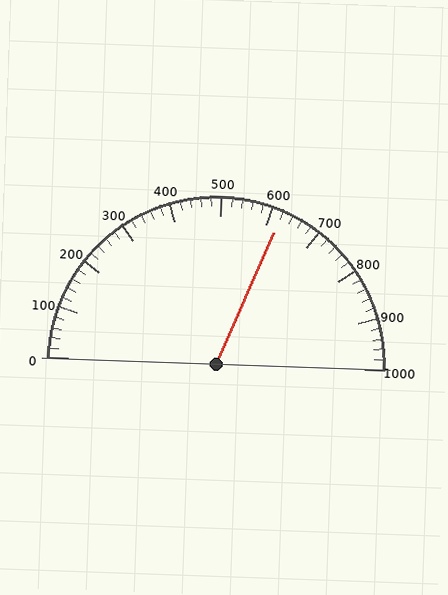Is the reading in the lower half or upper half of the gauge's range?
The reading is in the upper half of the range (0 to 1000).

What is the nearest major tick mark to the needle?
The nearest major tick mark is 600.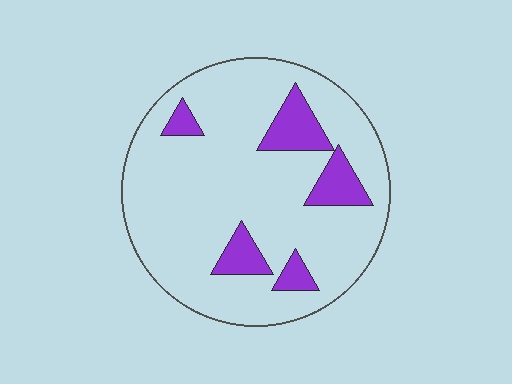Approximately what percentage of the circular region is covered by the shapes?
Approximately 15%.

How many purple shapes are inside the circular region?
5.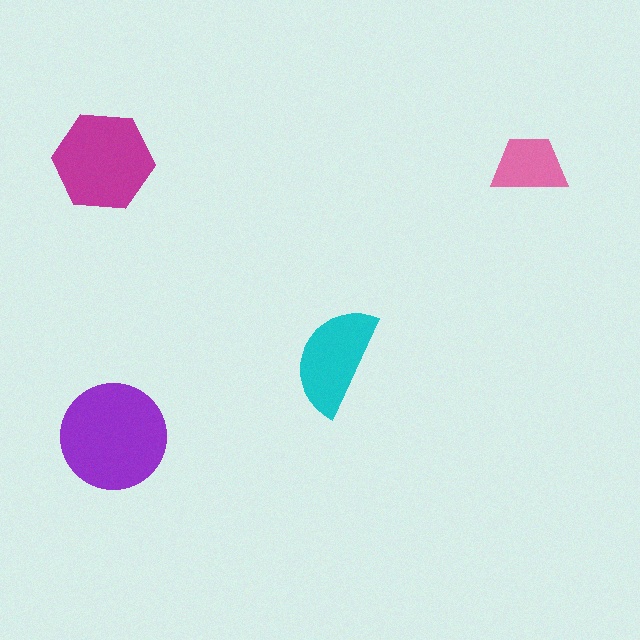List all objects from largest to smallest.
The purple circle, the magenta hexagon, the cyan semicircle, the pink trapezoid.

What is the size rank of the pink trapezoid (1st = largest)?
4th.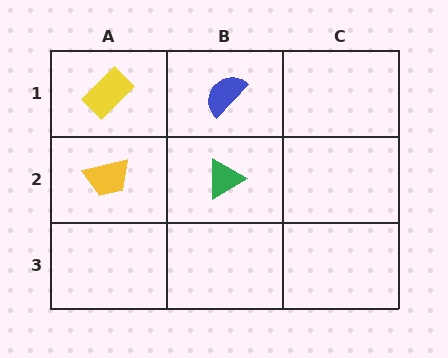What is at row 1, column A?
A yellow rectangle.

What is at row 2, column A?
A yellow trapezoid.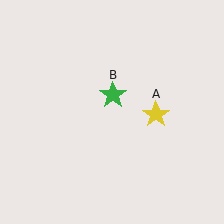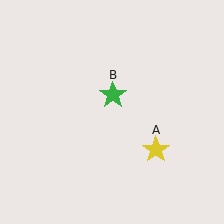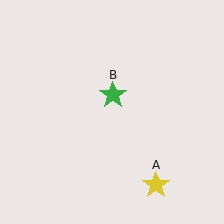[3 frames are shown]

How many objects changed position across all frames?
1 object changed position: yellow star (object A).